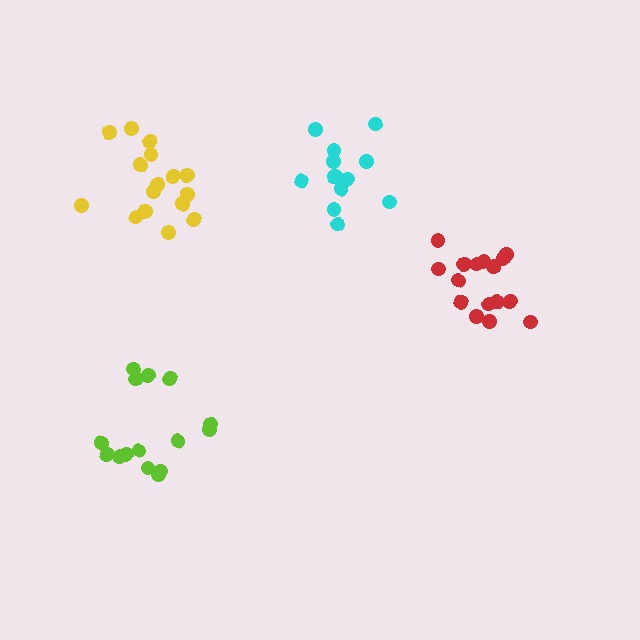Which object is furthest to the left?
The yellow cluster is leftmost.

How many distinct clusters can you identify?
There are 4 distinct clusters.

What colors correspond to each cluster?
The clusters are colored: red, lime, cyan, yellow.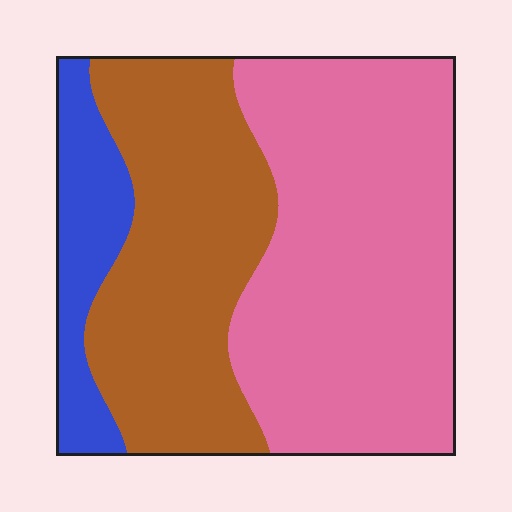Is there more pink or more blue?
Pink.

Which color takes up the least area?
Blue, at roughly 15%.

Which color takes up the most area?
Pink, at roughly 50%.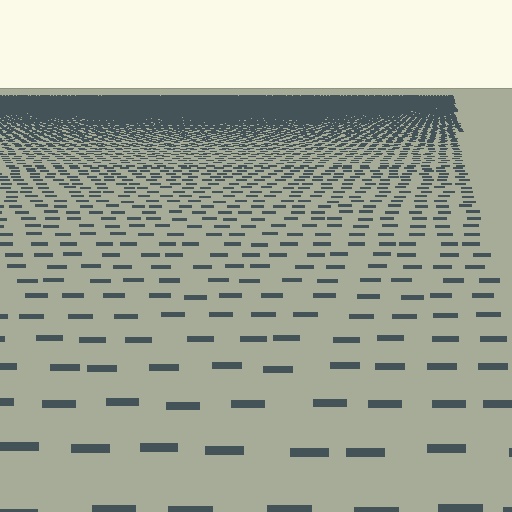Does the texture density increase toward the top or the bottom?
Density increases toward the top.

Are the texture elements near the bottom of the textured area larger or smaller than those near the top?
Larger. Near the bottom, elements are closer to the viewer and appear at a bigger on-screen size.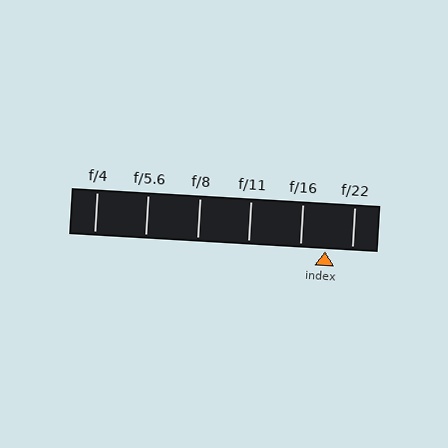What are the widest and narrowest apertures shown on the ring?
The widest aperture shown is f/4 and the narrowest is f/22.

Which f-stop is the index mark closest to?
The index mark is closest to f/16.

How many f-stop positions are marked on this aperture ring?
There are 6 f-stop positions marked.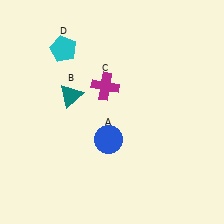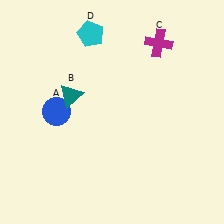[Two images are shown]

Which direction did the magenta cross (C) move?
The magenta cross (C) moved right.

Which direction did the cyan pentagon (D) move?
The cyan pentagon (D) moved right.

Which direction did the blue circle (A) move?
The blue circle (A) moved left.